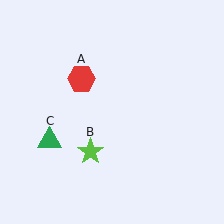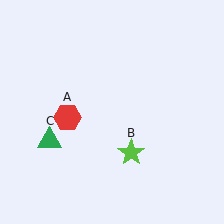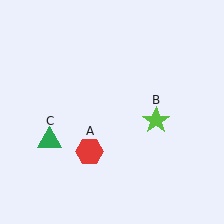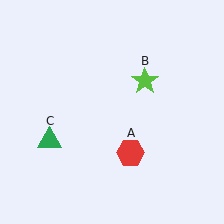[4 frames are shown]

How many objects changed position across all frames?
2 objects changed position: red hexagon (object A), lime star (object B).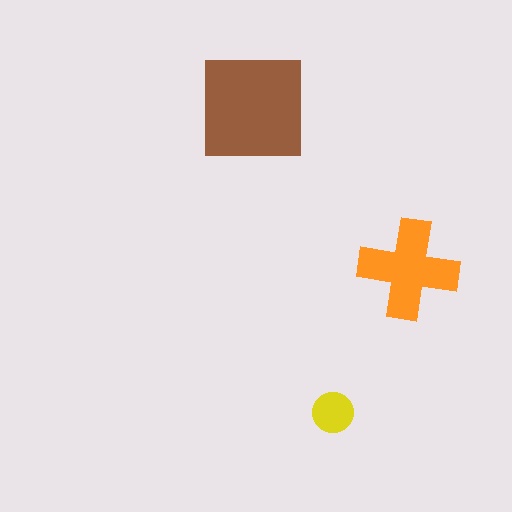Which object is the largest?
The brown square.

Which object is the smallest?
The yellow circle.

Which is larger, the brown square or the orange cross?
The brown square.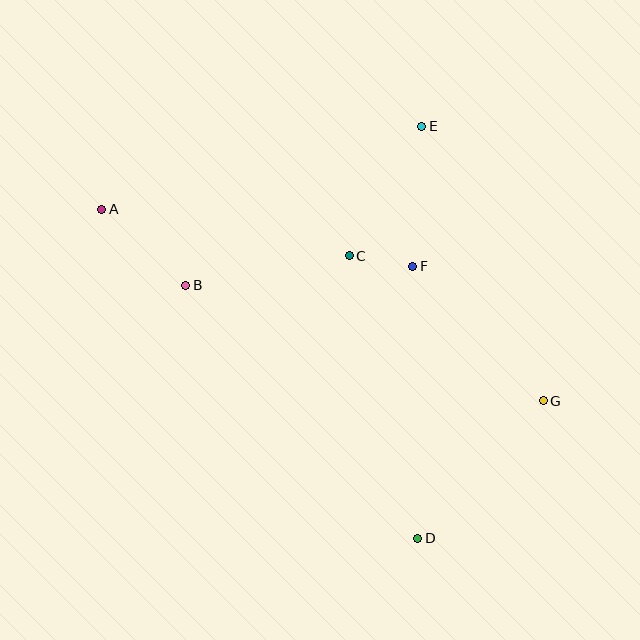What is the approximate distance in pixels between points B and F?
The distance between B and F is approximately 228 pixels.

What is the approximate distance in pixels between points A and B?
The distance between A and B is approximately 113 pixels.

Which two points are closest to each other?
Points C and F are closest to each other.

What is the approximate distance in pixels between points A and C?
The distance between A and C is approximately 252 pixels.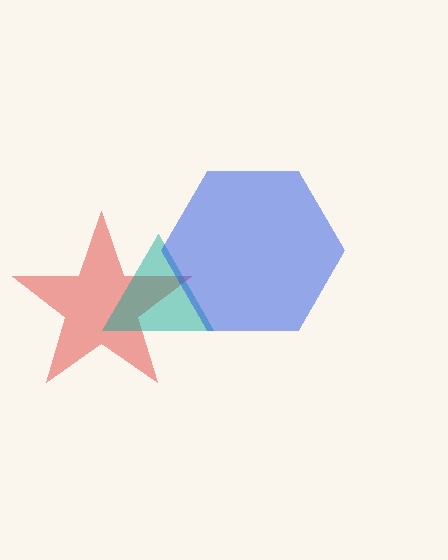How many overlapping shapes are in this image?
There are 3 overlapping shapes in the image.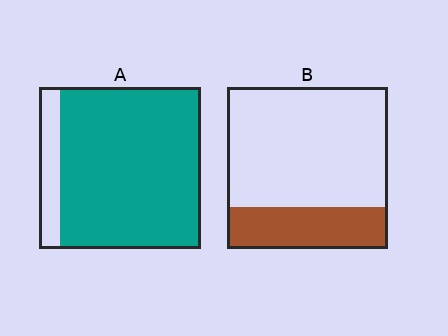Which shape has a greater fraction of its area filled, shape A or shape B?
Shape A.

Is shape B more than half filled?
No.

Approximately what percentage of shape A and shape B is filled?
A is approximately 85% and B is approximately 25%.